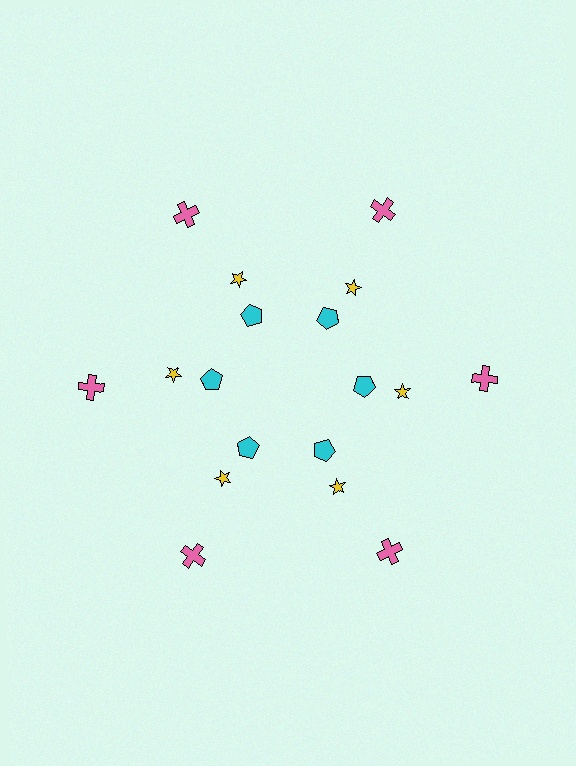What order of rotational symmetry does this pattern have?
This pattern has 6-fold rotational symmetry.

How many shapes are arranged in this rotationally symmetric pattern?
There are 18 shapes, arranged in 6 groups of 3.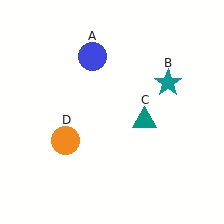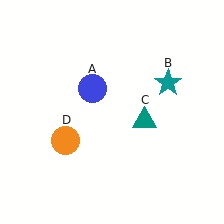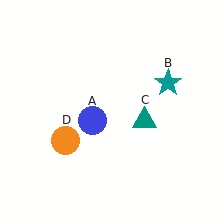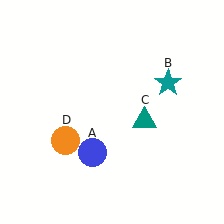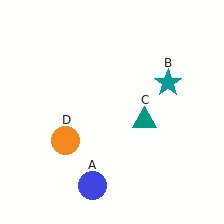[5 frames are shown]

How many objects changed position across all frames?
1 object changed position: blue circle (object A).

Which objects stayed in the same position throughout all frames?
Teal star (object B) and teal triangle (object C) and orange circle (object D) remained stationary.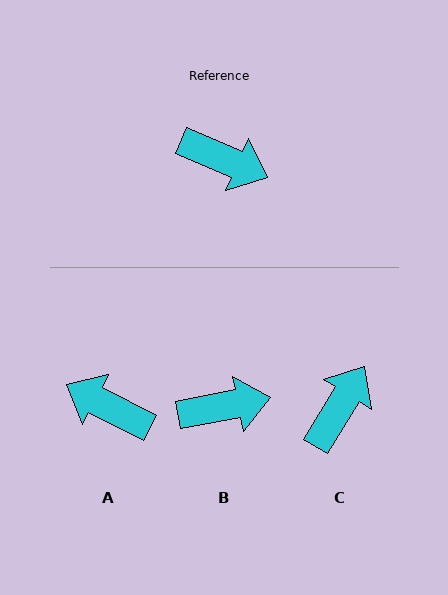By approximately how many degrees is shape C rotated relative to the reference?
Approximately 82 degrees counter-clockwise.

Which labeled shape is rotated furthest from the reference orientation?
A, about 176 degrees away.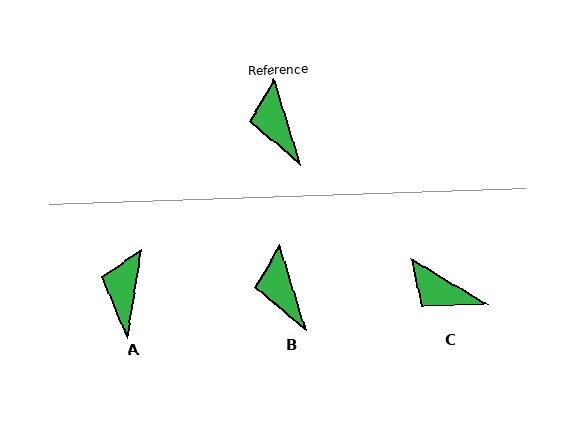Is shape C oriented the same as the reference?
No, it is off by about 42 degrees.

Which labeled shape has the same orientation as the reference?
B.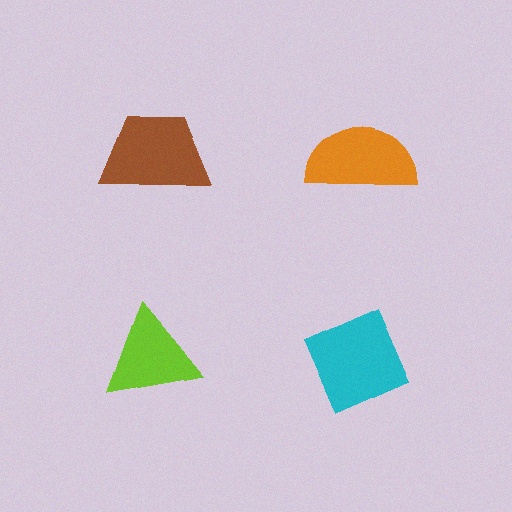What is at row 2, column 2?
A cyan diamond.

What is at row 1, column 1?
A brown trapezoid.